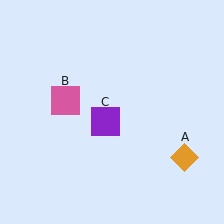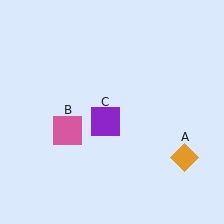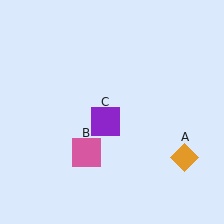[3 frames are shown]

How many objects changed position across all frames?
1 object changed position: pink square (object B).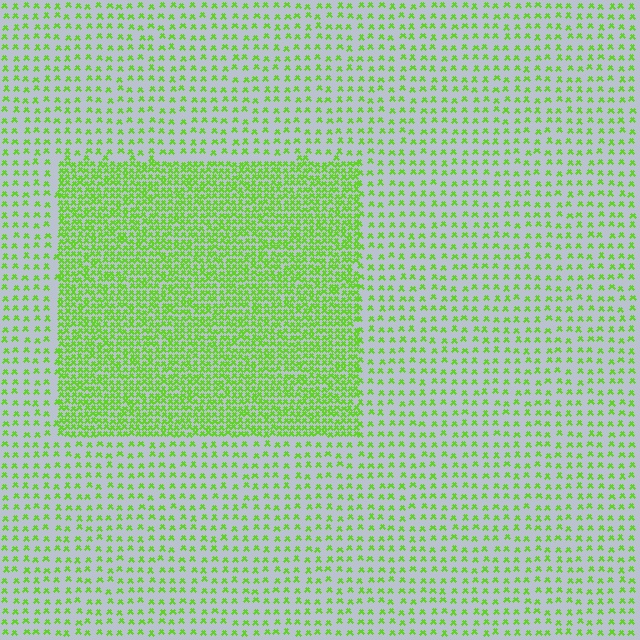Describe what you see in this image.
The image contains small lime elements arranged at two different densities. A rectangle-shaped region is visible where the elements are more densely packed than the surrounding area.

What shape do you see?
I see a rectangle.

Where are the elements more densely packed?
The elements are more densely packed inside the rectangle boundary.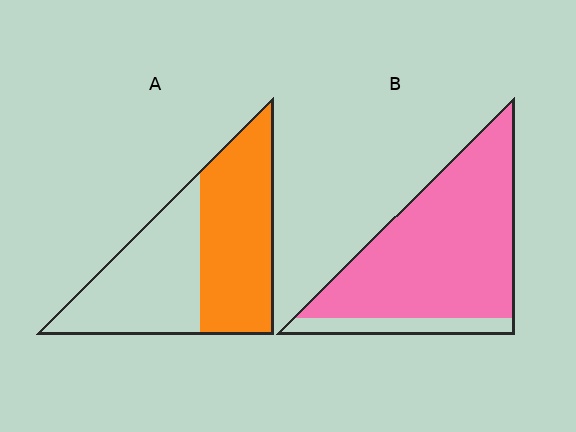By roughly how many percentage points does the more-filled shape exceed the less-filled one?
By roughly 35 percentage points (B over A).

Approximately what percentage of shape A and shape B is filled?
A is approximately 50% and B is approximately 85%.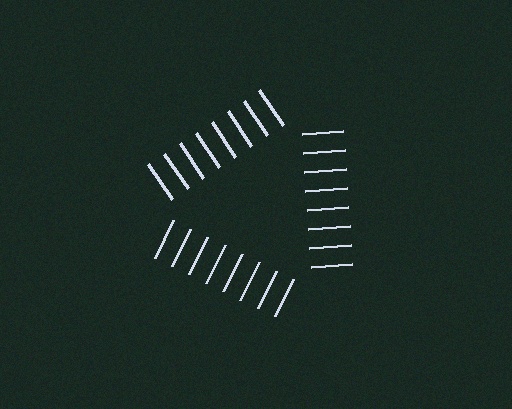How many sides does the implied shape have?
3 sides — the line-ends trace a triangle.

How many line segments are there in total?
24 — 8 along each of the 3 edges.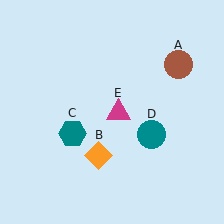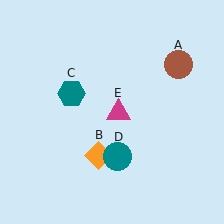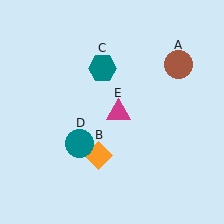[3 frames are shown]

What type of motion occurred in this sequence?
The teal hexagon (object C), teal circle (object D) rotated clockwise around the center of the scene.